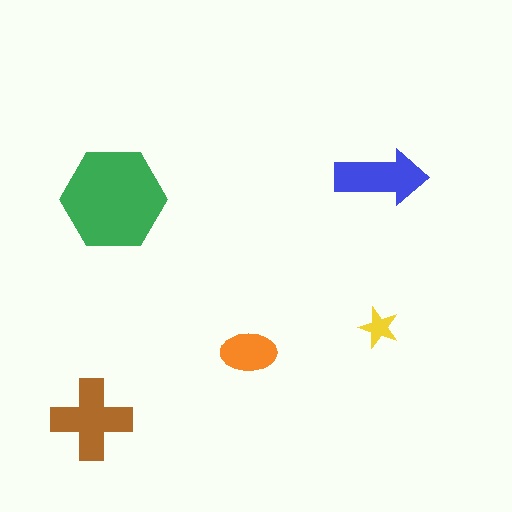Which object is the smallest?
The yellow star.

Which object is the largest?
The green hexagon.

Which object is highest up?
The blue arrow is topmost.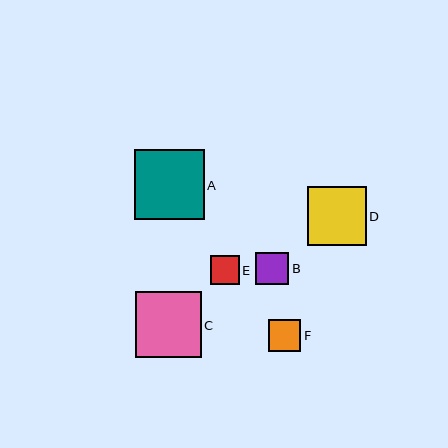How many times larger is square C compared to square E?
Square C is approximately 2.3 times the size of square E.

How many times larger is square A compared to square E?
Square A is approximately 2.4 times the size of square E.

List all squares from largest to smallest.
From largest to smallest: A, C, D, B, F, E.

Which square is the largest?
Square A is the largest with a size of approximately 70 pixels.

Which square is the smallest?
Square E is the smallest with a size of approximately 29 pixels.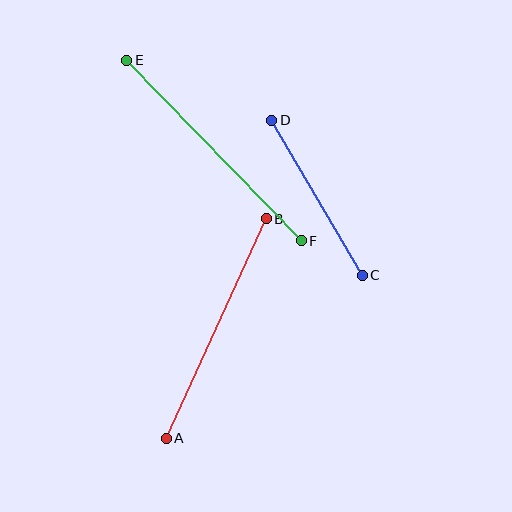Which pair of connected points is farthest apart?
Points E and F are farthest apart.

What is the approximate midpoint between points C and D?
The midpoint is at approximately (317, 198) pixels.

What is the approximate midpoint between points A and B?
The midpoint is at approximately (216, 329) pixels.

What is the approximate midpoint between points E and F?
The midpoint is at approximately (214, 151) pixels.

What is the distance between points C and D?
The distance is approximately 180 pixels.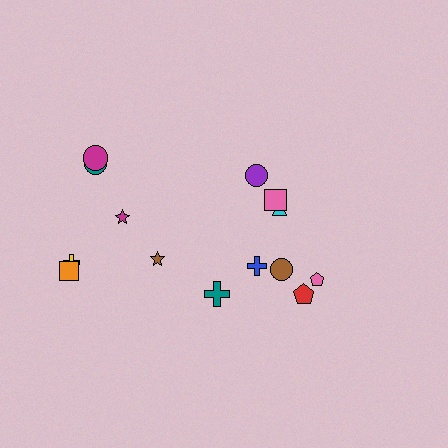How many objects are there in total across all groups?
There are 14 objects.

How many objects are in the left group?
There are 6 objects.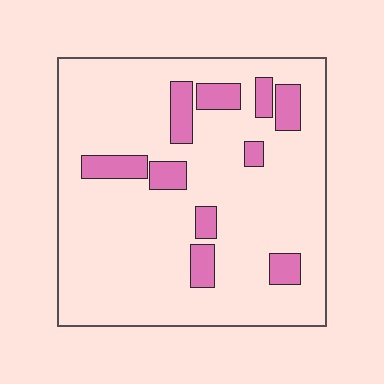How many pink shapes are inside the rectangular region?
10.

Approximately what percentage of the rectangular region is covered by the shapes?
Approximately 15%.